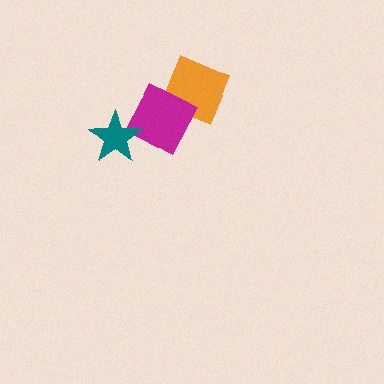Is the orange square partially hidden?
Yes, it is partially covered by another shape.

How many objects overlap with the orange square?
1 object overlaps with the orange square.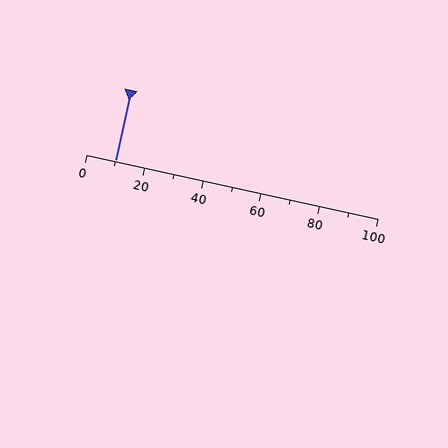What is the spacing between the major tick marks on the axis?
The major ticks are spaced 20 apart.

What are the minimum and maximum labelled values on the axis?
The axis runs from 0 to 100.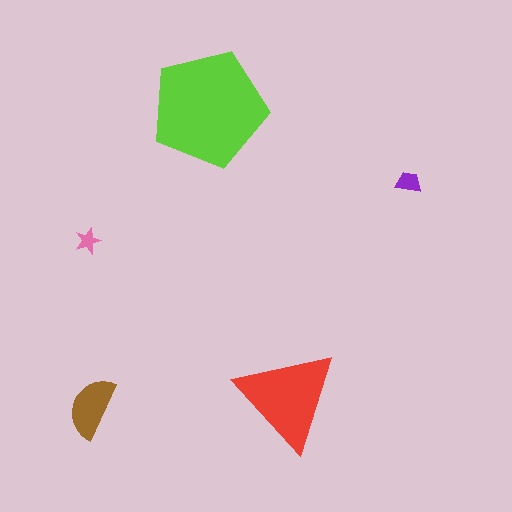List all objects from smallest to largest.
The pink star, the purple trapezoid, the brown semicircle, the red triangle, the lime pentagon.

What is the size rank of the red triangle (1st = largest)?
2nd.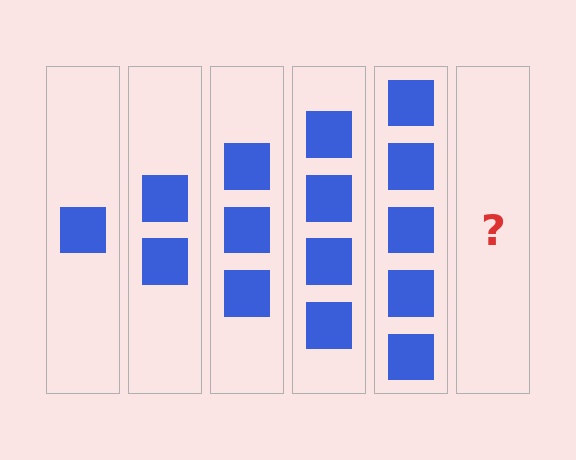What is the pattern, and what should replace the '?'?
The pattern is that each step adds one more square. The '?' should be 6 squares.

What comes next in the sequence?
The next element should be 6 squares.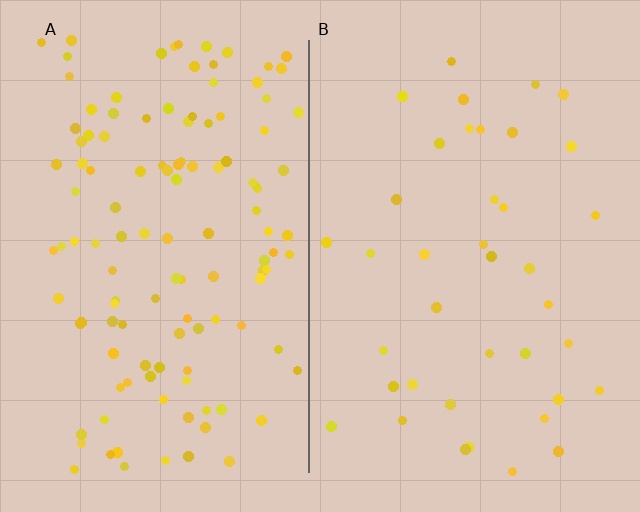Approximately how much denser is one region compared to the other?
Approximately 3.2× — region A over region B.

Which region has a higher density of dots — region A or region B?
A (the left).